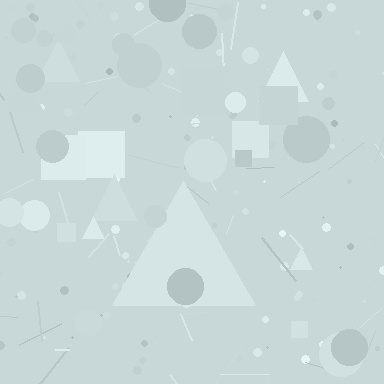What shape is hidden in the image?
A triangle is hidden in the image.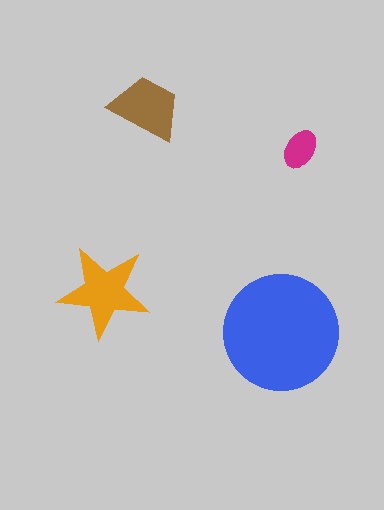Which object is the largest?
The blue circle.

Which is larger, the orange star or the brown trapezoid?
The orange star.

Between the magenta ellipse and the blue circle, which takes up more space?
The blue circle.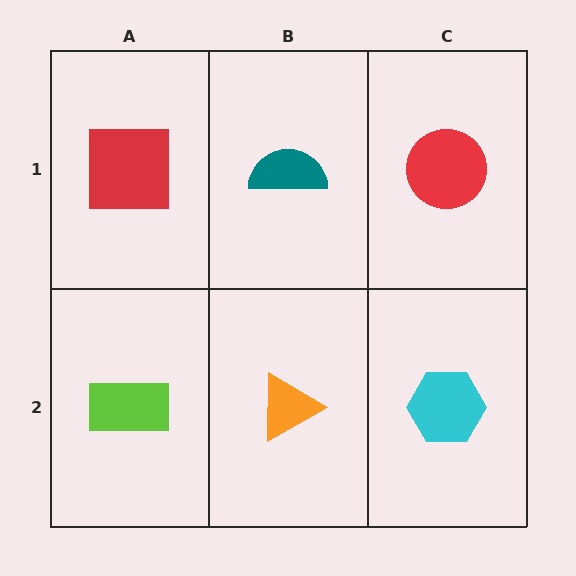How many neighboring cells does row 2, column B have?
3.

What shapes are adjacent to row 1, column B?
An orange triangle (row 2, column B), a red square (row 1, column A), a red circle (row 1, column C).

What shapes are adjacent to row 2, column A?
A red square (row 1, column A), an orange triangle (row 2, column B).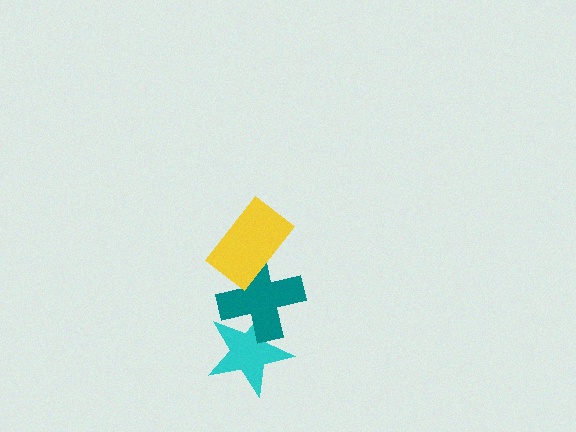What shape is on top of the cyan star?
The teal cross is on top of the cyan star.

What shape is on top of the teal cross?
The yellow rectangle is on top of the teal cross.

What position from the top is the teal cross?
The teal cross is 2nd from the top.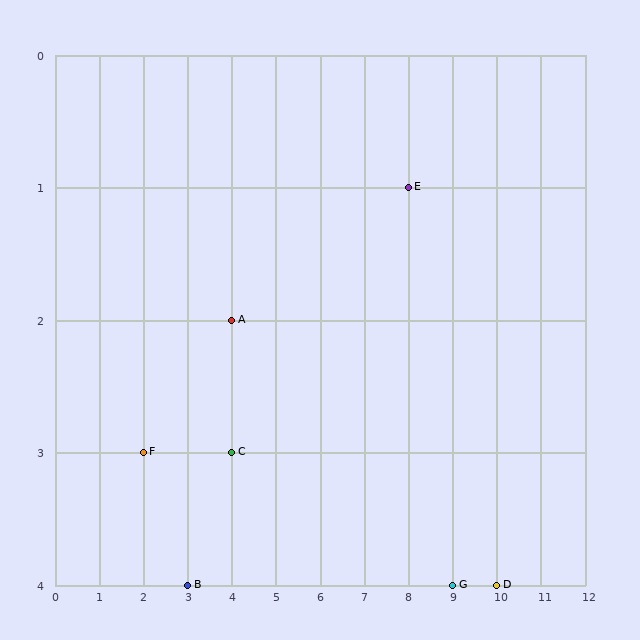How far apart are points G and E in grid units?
Points G and E are 1 column and 3 rows apart (about 3.2 grid units diagonally).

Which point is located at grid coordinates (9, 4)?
Point G is at (9, 4).